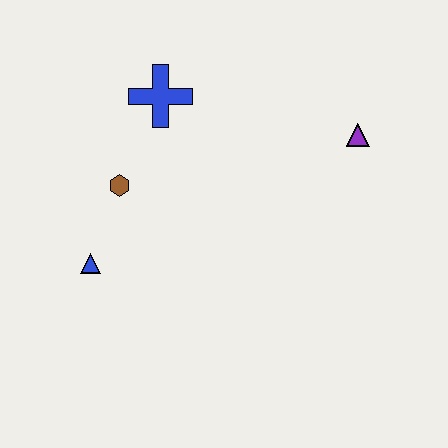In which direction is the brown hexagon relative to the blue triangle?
The brown hexagon is above the blue triangle.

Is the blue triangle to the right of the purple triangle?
No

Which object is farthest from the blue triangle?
The purple triangle is farthest from the blue triangle.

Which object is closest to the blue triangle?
The brown hexagon is closest to the blue triangle.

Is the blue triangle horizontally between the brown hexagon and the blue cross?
No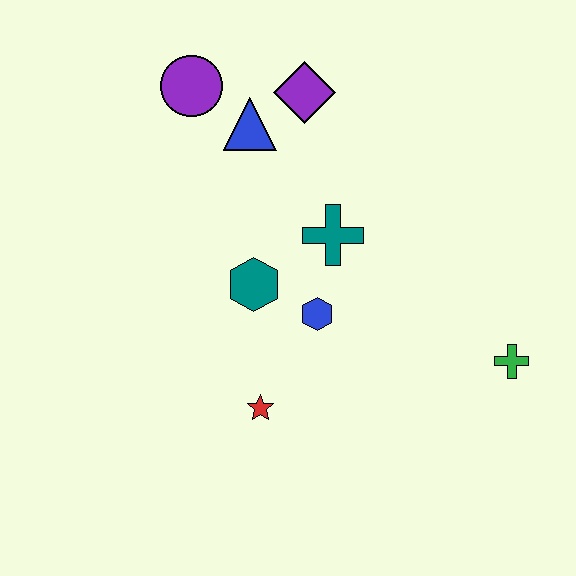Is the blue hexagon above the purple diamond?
No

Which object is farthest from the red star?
The purple circle is farthest from the red star.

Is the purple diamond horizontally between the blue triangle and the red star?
No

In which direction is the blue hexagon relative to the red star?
The blue hexagon is above the red star.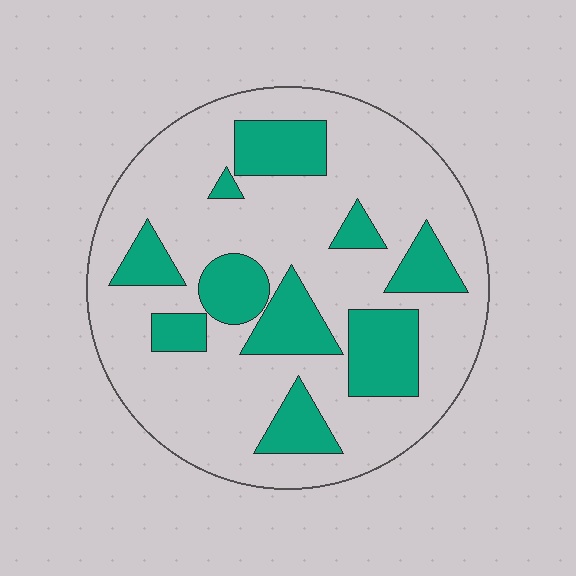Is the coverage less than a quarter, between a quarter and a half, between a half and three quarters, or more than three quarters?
Between a quarter and a half.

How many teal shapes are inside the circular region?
10.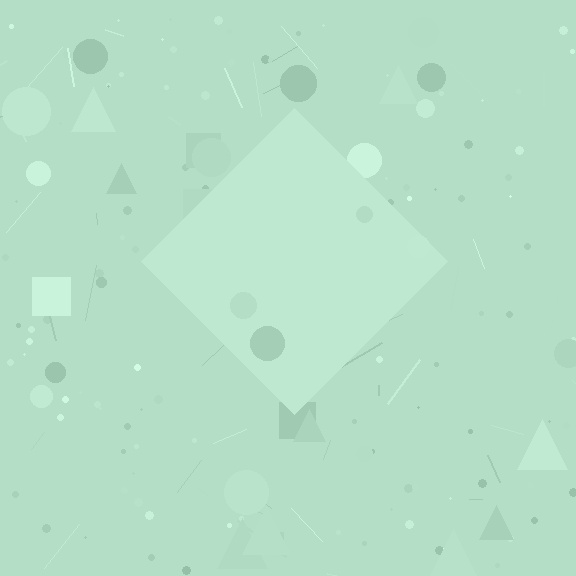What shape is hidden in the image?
A diamond is hidden in the image.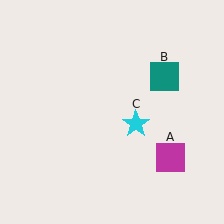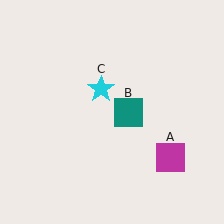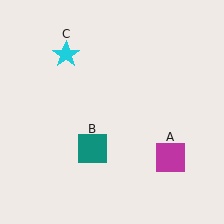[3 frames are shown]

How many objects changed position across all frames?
2 objects changed position: teal square (object B), cyan star (object C).